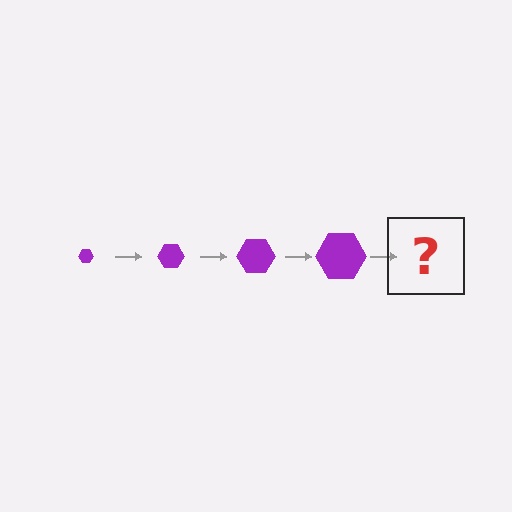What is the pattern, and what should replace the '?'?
The pattern is that the hexagon gets progressively larger each step. The '?' should be a purple hexagon, larger than the previous one.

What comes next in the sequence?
The next element should be a purple hexagon, larger than the previous one.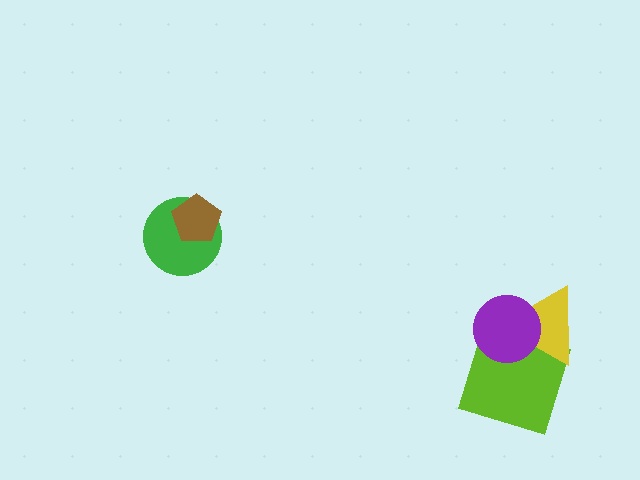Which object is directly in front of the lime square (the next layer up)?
The yellow triangle is directly in front of the lime square.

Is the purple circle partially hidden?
No, no other shape covers it.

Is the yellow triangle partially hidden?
Yes, it is partially covered by another shape.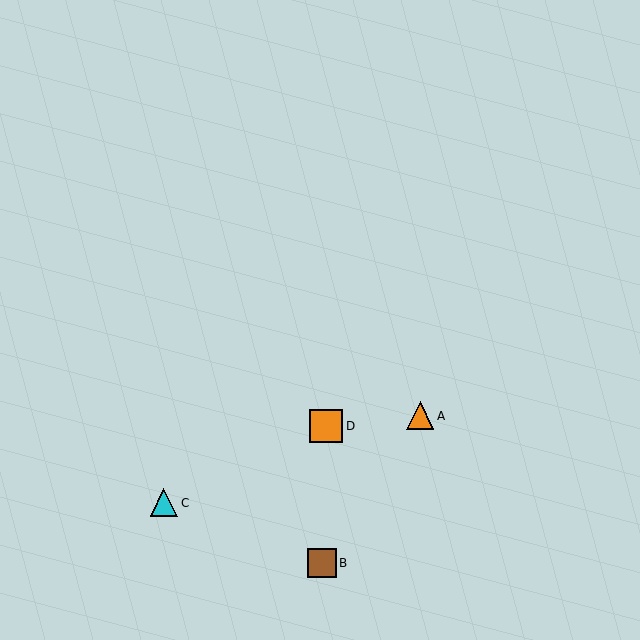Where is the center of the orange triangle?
The center of the orange triangle is at (420, 416).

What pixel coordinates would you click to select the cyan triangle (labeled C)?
Click at (164, 503) to select the cyan triangle C.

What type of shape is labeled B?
Shape B is a brown square.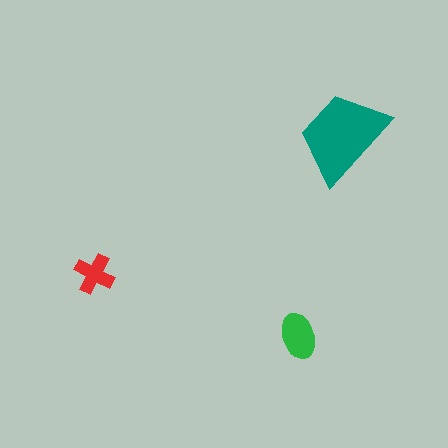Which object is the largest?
The teal trapezoid.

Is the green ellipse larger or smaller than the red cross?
Larger.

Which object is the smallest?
The red cross.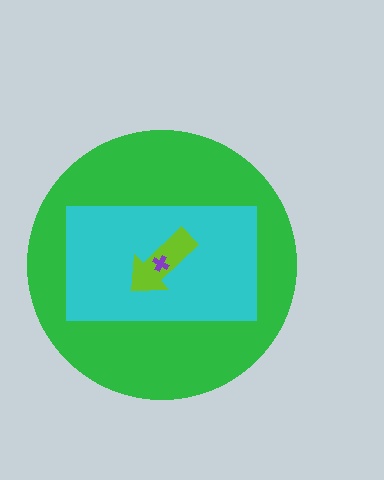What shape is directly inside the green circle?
The cyan rectangle.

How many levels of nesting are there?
4.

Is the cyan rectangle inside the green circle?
Yes.